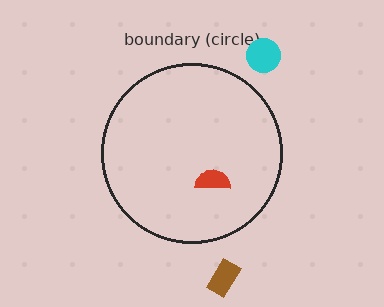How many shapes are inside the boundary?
1 inside, 2 outside.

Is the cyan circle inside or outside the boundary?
Outside.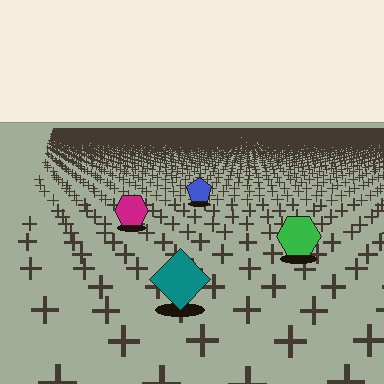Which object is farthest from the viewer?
The blue pentagon is farthest from the viewer. It appears smaller and the ground texture around it is denser.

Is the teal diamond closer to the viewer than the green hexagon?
Yes. The teal diamond is closer — you can tell from the texture gradient: the ground texture is coarser near it.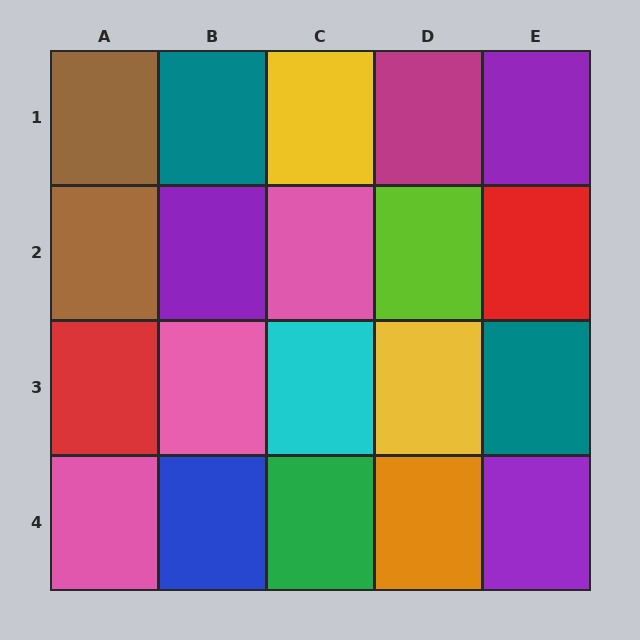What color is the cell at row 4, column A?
Pink.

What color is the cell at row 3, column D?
Yellow.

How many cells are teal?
2 cells are teal.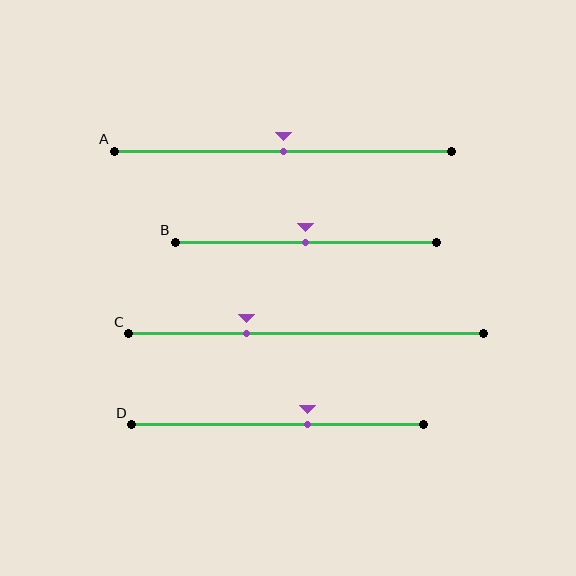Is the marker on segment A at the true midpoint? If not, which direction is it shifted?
Yes, the marker on segment A is at the true midpoint.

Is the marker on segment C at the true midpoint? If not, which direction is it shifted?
No, the marker on segment C is shifted to the left by about 17% of the segment length.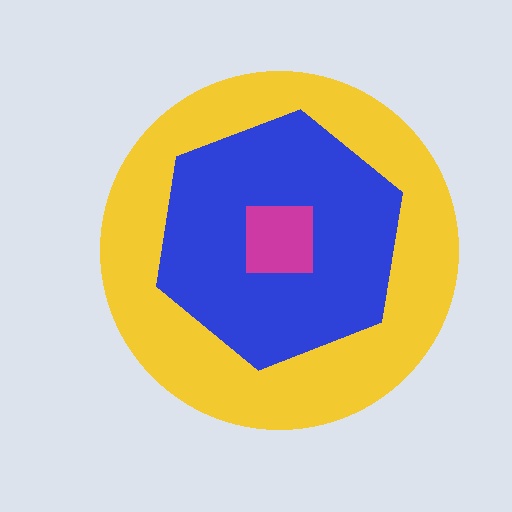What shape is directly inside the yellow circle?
The blue hexagon.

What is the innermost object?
The magenta square.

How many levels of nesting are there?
3.